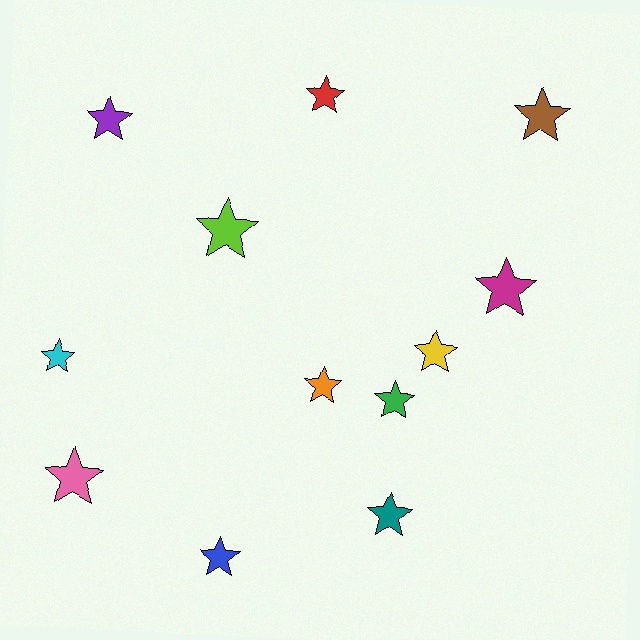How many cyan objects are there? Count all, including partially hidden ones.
There is 1 cyan object.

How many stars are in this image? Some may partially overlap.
There are 12 stars.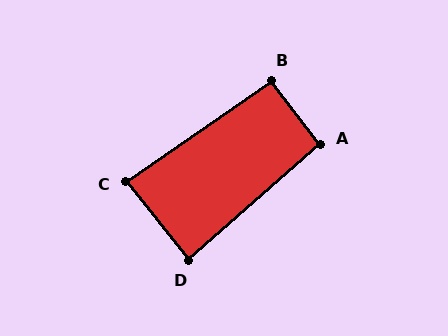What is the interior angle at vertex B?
Approximately 93 degrees (approximately right).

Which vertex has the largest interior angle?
A, at approximately 94 degrees.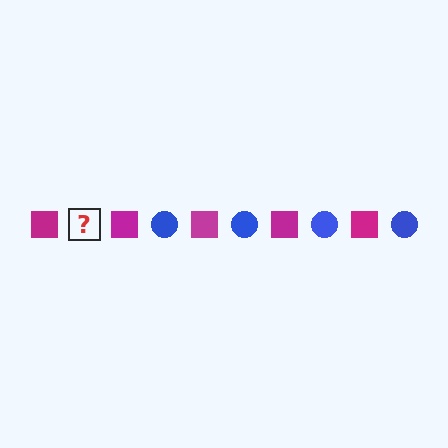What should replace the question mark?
The question mark should be replaced with a blue circle.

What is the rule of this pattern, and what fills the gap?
The rule is that the pattern alternates between magenta square and blue circle. The gap should be filled with a blue circle.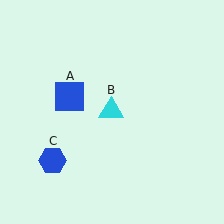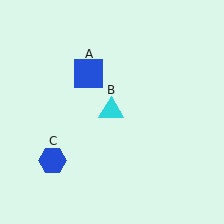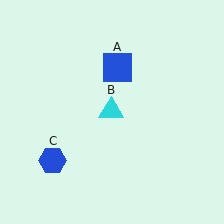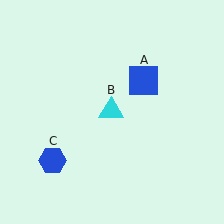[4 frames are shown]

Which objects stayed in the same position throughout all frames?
Cyan triangle (object B) and blue hexagon (object C) remained stationary.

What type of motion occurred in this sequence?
The blue square (object A) rotated clockwise around the center of the scene.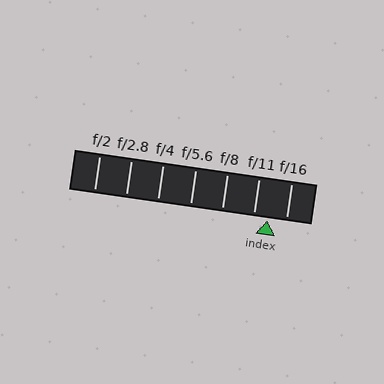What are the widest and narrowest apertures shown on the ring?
The widest aperture shown is f/2 and the narrowest is f/16.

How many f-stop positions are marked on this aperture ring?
There are 7 f-stop positions marked.